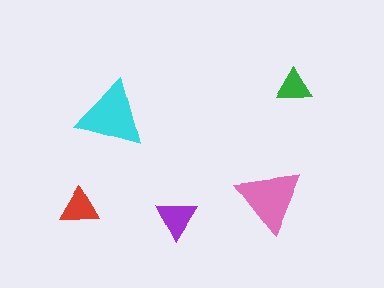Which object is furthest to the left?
The red triangle is leftmost.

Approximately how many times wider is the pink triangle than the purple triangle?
About 1.5 times wider.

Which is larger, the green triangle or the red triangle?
The red one.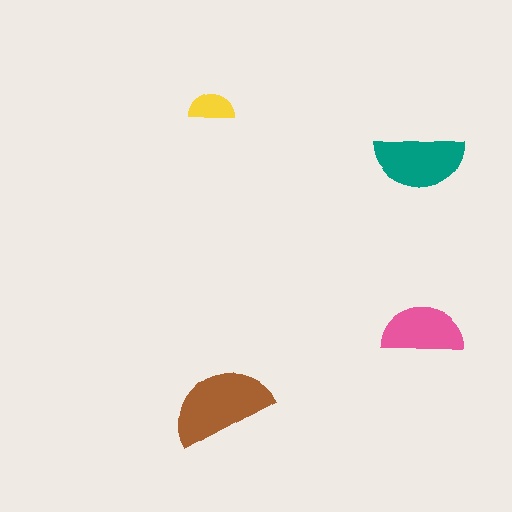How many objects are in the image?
There are 4 objects in the image.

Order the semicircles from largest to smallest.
the brown one, the teal one, the pink one, the yellow one.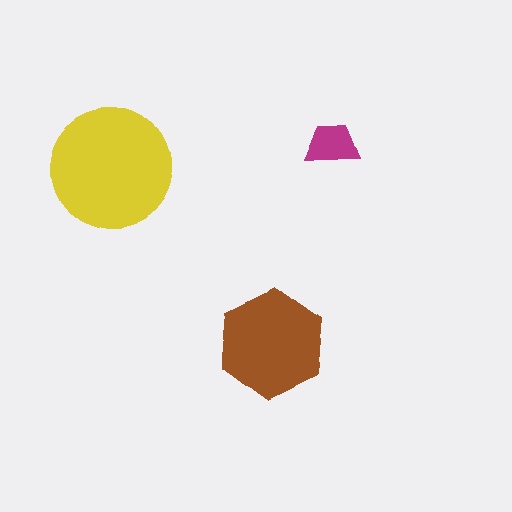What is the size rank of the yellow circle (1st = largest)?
1st.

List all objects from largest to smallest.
The yellow circle, the brown hexagon, the magenta trapezoid.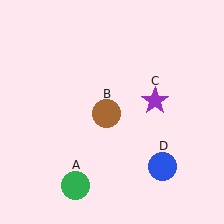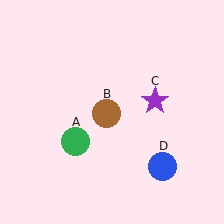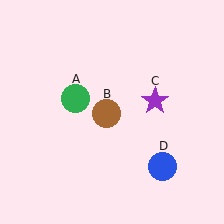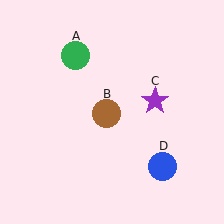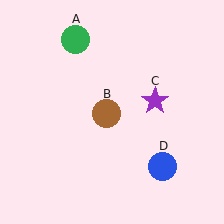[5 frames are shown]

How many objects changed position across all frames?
1 object changed position: green circle (object A).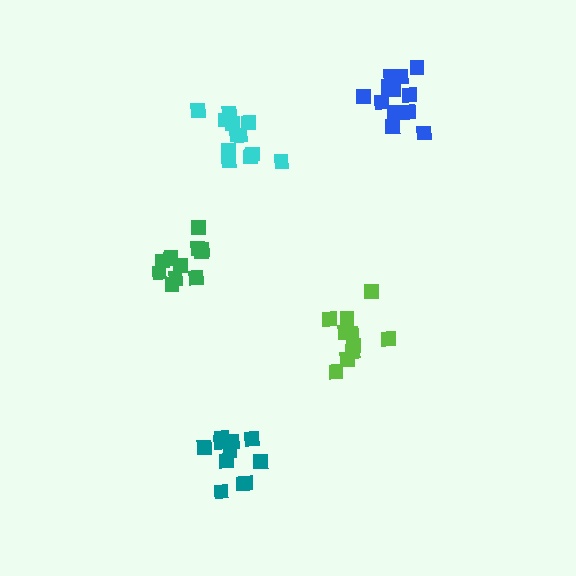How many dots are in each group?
Group 1: 12 dots, Group 2: 12 dots, Group 3: 11 dots, Group 4: 10 dots, Group 5: 12 dots (57 total).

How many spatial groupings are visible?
There are 5 spatial groupings.